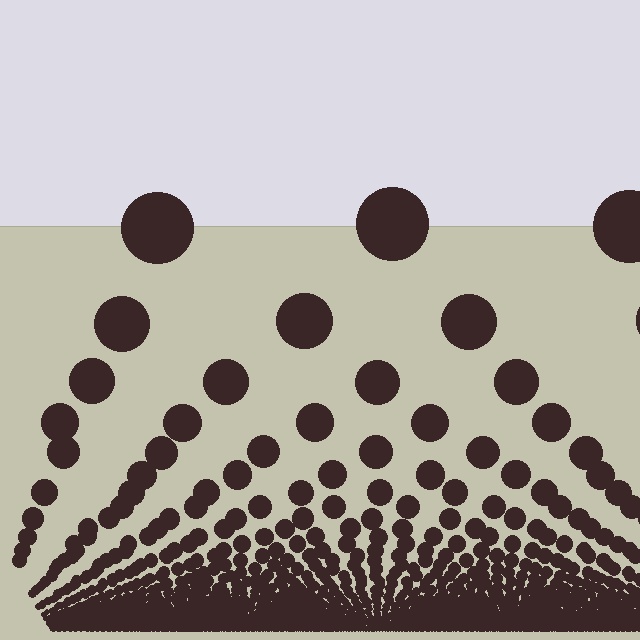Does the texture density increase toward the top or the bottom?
Density increases toward the bottom.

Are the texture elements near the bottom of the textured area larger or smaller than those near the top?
Smaller. The gradient is inverted — elements near the bottom are smaller and denser.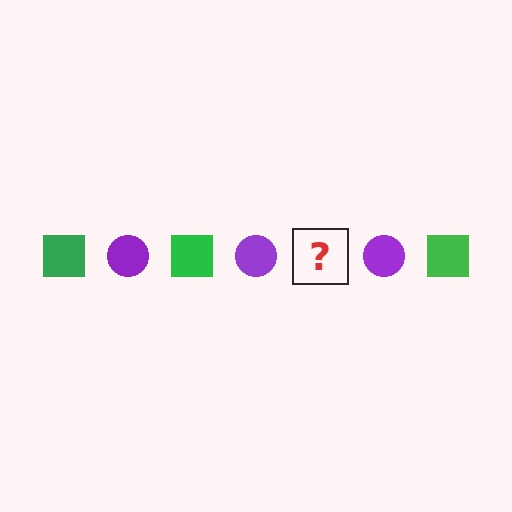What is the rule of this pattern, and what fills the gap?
The rule is that the pattern alternates between green square and purple circle. The gap should be filled with a green square.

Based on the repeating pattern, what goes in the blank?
The blank should be a green square.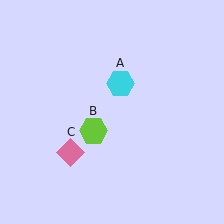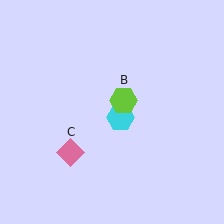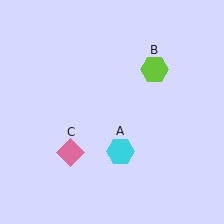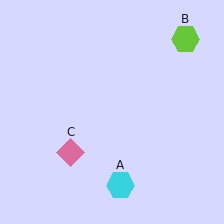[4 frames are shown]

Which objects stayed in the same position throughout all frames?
Pink diamond (object C) remained stationary.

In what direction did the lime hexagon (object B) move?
The lime hexagon (object B) moved up and to the right.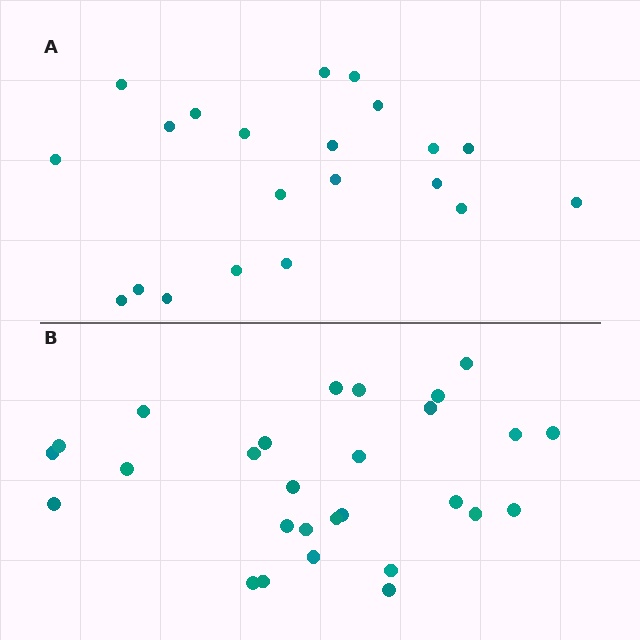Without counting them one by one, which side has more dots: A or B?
Region B (the bottom region) has more dots.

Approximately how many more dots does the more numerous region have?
Region B has roughly 8 or so more dots than region A.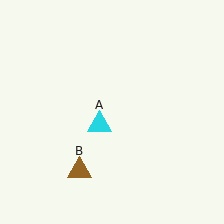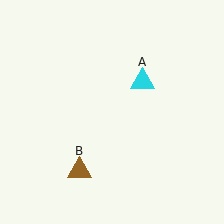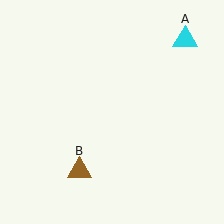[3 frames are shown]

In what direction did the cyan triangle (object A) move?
The cyan triangle (object A) moved up and to the right.